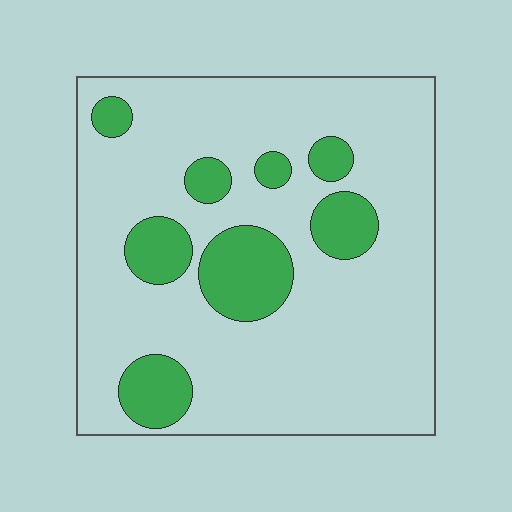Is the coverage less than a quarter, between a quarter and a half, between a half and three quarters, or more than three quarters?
Less than a quarter.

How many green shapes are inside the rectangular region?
8.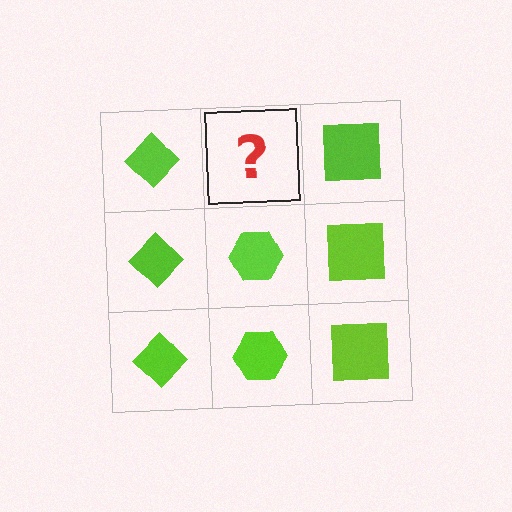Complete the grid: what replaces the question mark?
The question mark should be replaced with a lime hexagon.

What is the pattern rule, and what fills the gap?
The rule is that each column has a consistent shape. The gap should be filled with a lime hexagon.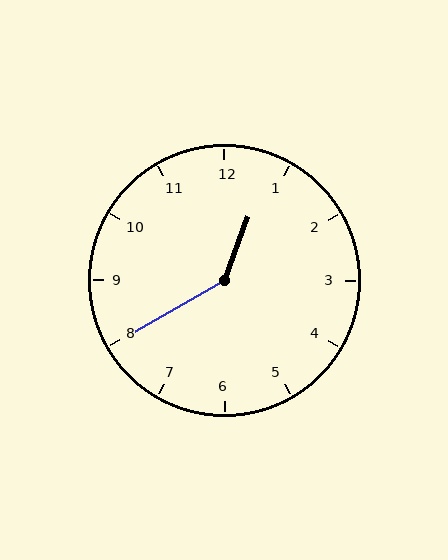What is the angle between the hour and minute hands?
Approximately 140 degrees.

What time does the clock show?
12:40.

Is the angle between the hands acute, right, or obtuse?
It is obtuse.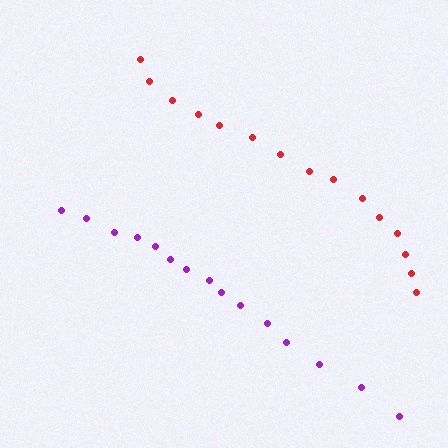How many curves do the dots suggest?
There are 2 distinct paths.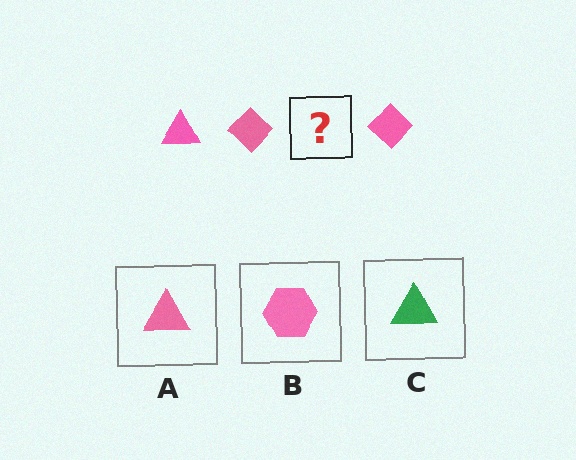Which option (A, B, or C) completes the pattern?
A.